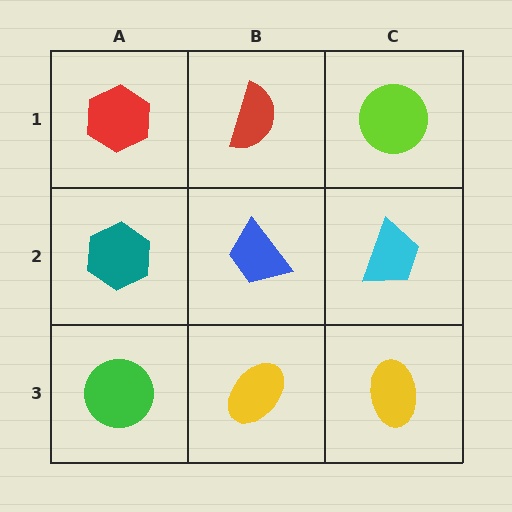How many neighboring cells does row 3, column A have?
2.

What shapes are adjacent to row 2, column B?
A red semicircle (row 1, column B), a yellow ellipse (row 3, column B), a teal hexagon (row 2, column A), a cyan trapezoid (row 2, column C).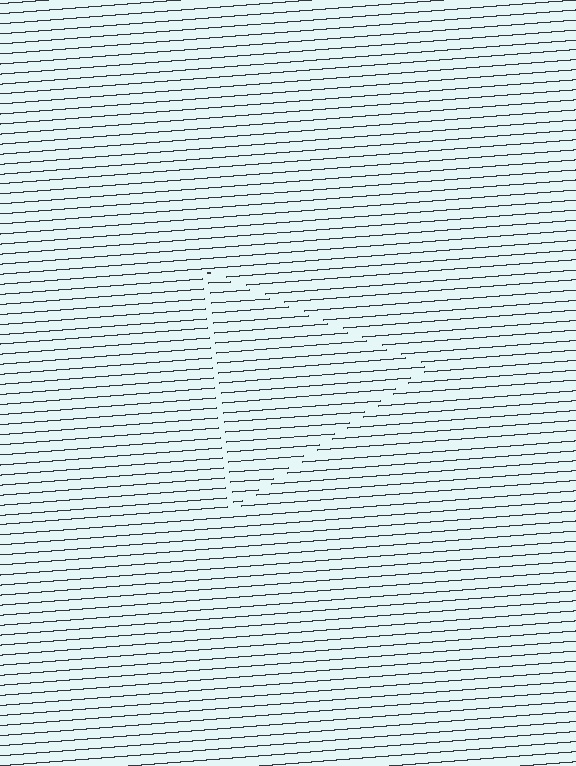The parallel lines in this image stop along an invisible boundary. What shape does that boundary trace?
An illusory triangle. The interior of the shape contains the same grating, shifted by half a period — the contour is defined by the phase discontinuity where line-ends from the inner and outer gratings abut.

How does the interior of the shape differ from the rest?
The interior of the shape contains the same grating, shifted by half a period — the contour is defined by the phase discontinuity where line-ends from the inner and outer gratings abut.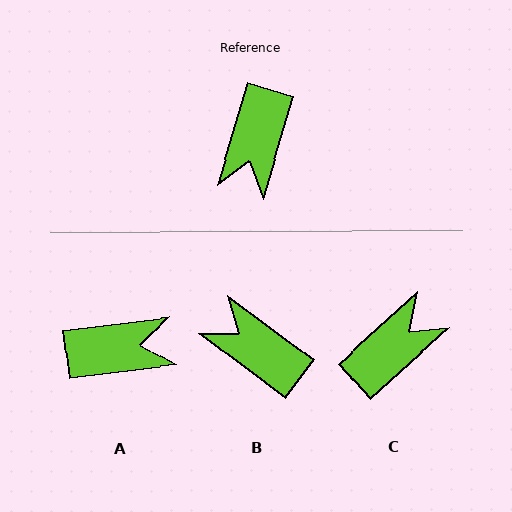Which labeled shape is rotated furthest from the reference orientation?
C, about 149 degrees away.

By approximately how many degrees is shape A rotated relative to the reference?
Approximately 114 degrees counter-clockwise.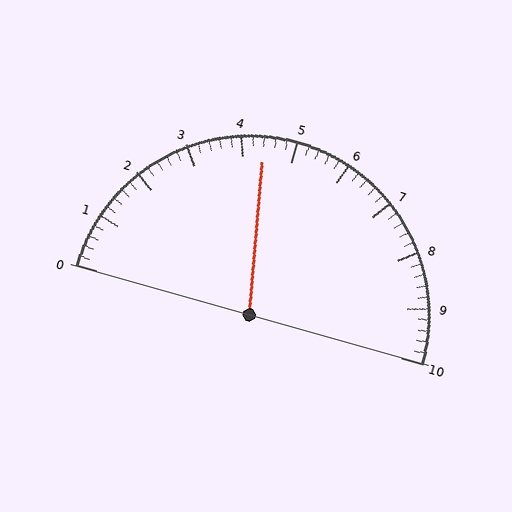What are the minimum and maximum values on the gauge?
The gauge ranges from 0 to 10.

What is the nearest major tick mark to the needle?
The nearest major tick mark is 4.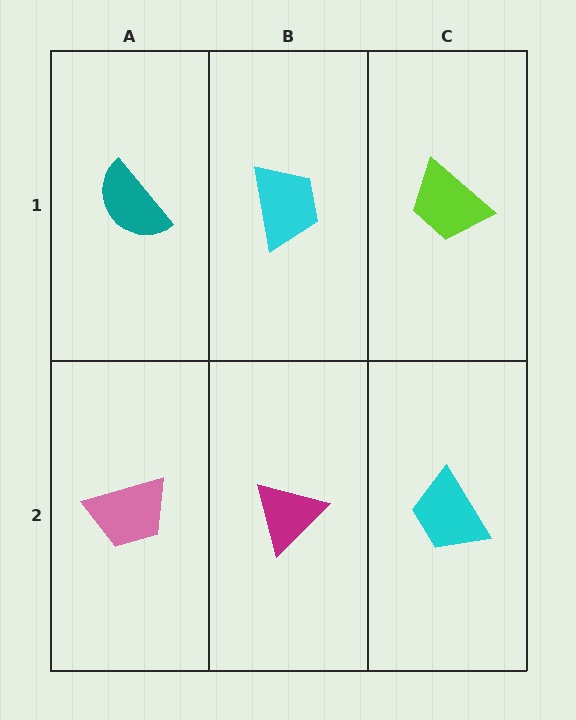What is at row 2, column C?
A cyan trapezoid.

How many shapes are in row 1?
3 shapes.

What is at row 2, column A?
A pink trapezoid.